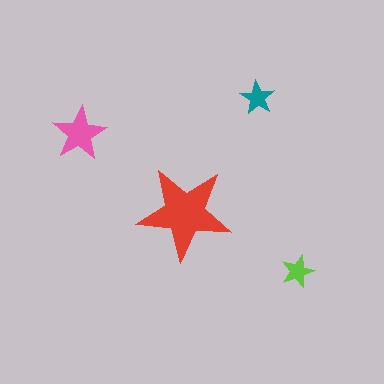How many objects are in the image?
There are 4 objects in the image.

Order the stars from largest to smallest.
the red one, the pink one, the teal one, the lime one.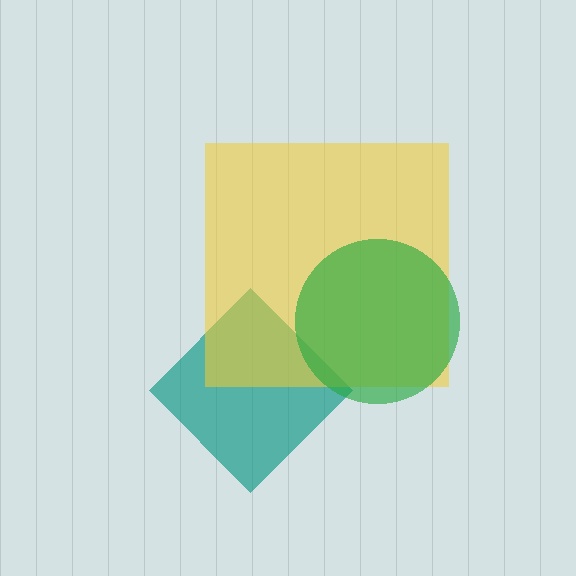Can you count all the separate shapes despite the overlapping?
Yes, there are 3 separate shapes.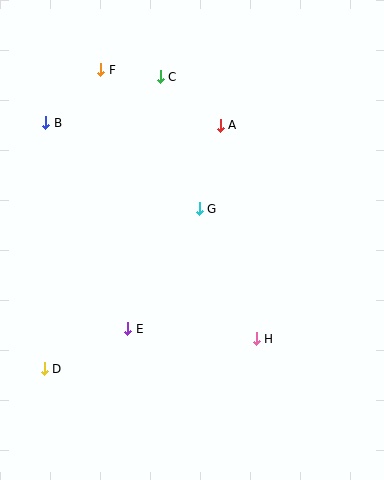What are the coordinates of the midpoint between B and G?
The midpoint between B and G is at (122, 166).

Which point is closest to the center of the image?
Point G at (199, 209) is closest to the center.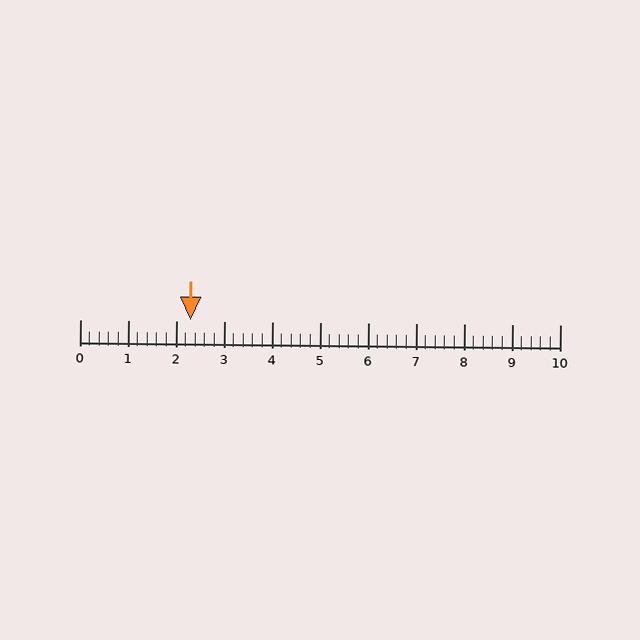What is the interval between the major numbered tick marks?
The major tick marks are spaced 1 units apart.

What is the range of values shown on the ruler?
The ruler shows values from 0 to 10.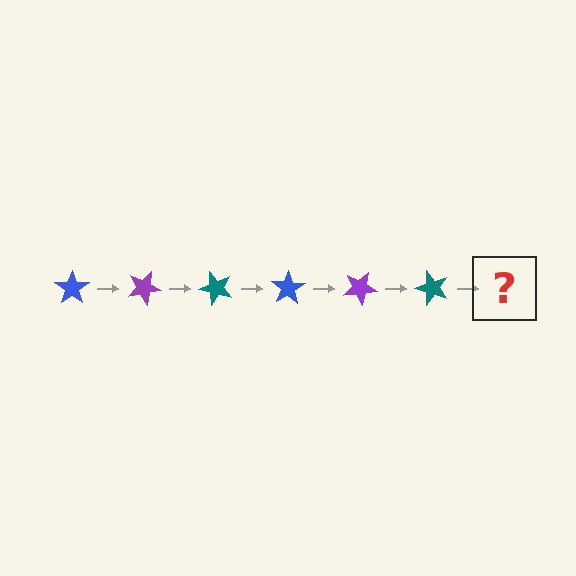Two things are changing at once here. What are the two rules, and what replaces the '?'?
The two rules are that it rotates 25 degrees each step and the color cycles through blue, purple, and teal. The '?' should be a blue star, rotated 150 degrees from the start.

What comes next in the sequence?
The next element should be a blue star, rotated 150 degrees from the start.